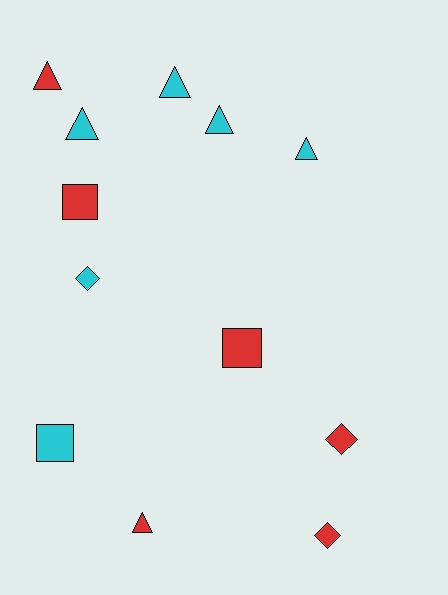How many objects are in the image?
There are 12 objects.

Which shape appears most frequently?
Triangle, with 6 objects.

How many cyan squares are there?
There is 1 cyan square.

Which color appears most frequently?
Cyan, with 6 objects.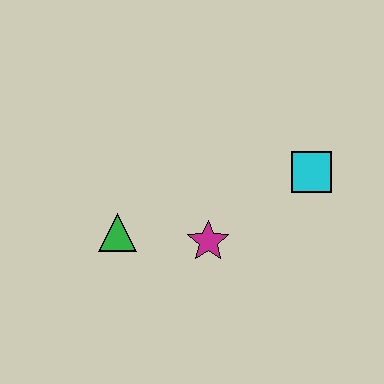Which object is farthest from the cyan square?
The green triangle is farthest from the cyan square.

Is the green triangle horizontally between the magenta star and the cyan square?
No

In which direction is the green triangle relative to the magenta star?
The green triangle is to the left of the magenta star.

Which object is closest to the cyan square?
The magenta star is closest to the cyan square.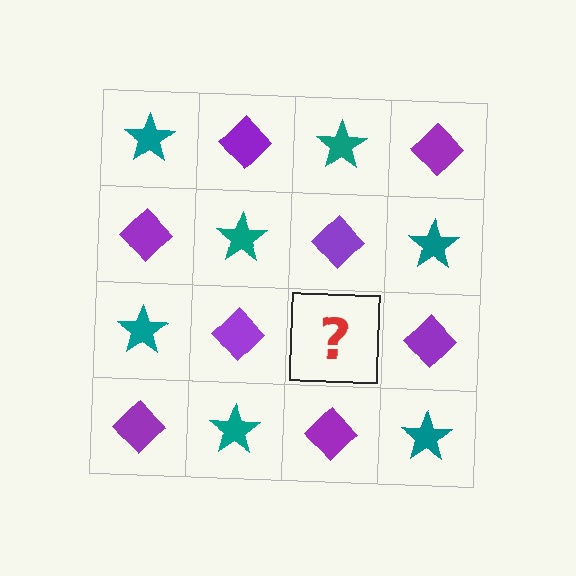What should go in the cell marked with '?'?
The missing cell should contain a teal star.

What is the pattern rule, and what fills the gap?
The rule is that it alternates teal star and purple diamond in a checkerboard pattern. The gap should be filled with a teal star.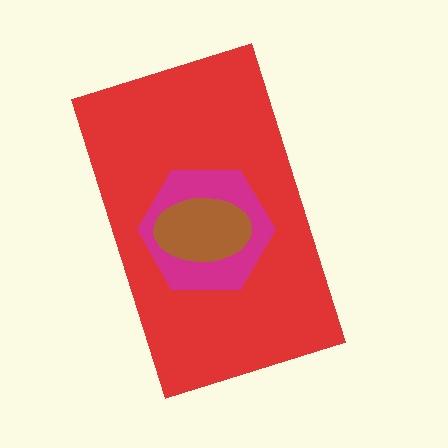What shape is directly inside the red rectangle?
The magenta hexagon.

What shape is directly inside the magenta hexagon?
The brown ellipse.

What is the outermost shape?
The red rectangle.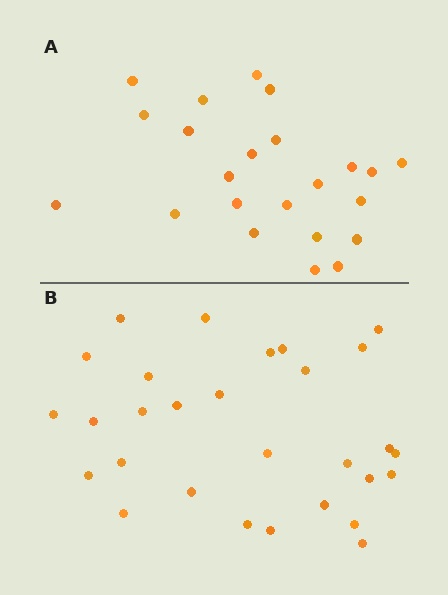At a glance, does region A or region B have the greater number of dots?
Region B (the bottom region) has more dots.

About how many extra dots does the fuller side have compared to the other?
Region B has about 6 more dots than region A.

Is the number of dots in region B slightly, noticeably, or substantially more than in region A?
Region B has noticeably more, but not dramatically so. The ratio is roughly 1.3 to 1.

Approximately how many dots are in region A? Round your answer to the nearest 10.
About 20 dots. (The exact count is 23, which rounds to 20.)